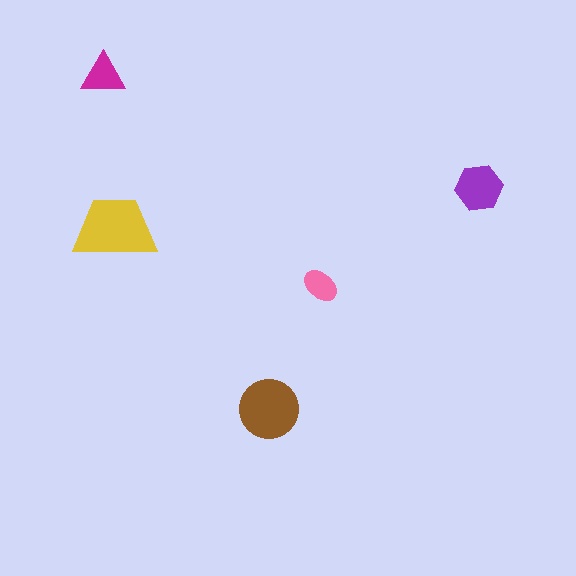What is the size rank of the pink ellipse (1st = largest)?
5th.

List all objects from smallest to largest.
The pink ellipse, the magenta triangle, the purple hexagon, the brown circle, the yellow trapezoid.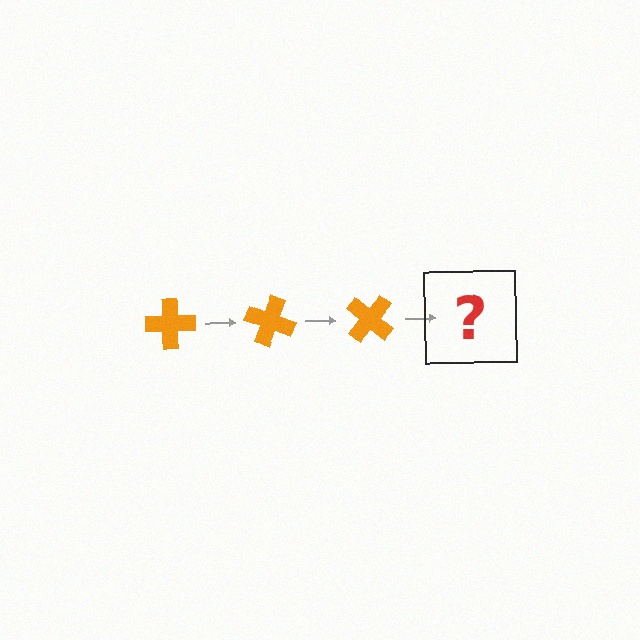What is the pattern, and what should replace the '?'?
The pattern is that the cross rotates 20 degrees each step. The '?' should be an orange cross rotated 60 degrees.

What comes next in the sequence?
The next element should be an orange cross rotated 60 degrees.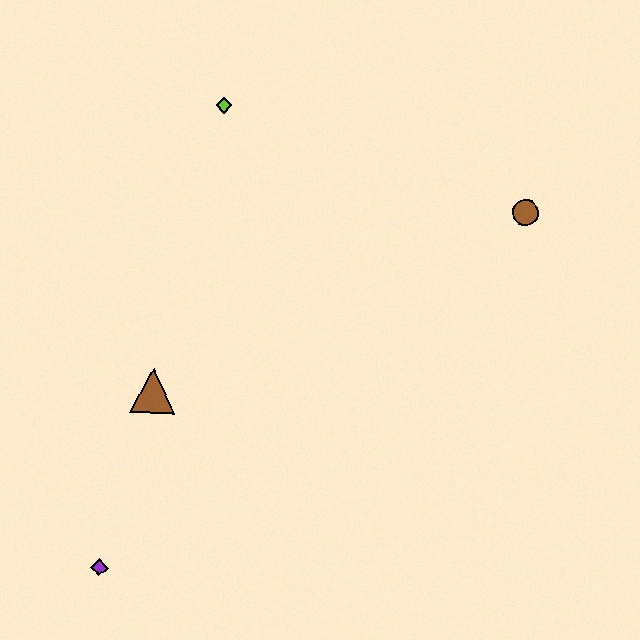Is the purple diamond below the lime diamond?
Yes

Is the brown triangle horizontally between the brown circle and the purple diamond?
Yes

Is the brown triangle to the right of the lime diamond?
No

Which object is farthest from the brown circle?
The purple diamond is farthest from the brown circle.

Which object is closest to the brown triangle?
The purple diamond is closest to the brown triangle.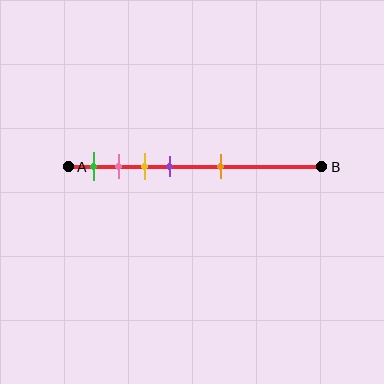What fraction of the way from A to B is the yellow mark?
The yellow mark is approximately 30% (0.3) of the way from A to B.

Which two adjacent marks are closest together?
The pink and yellow marks are the closest adjacent pair.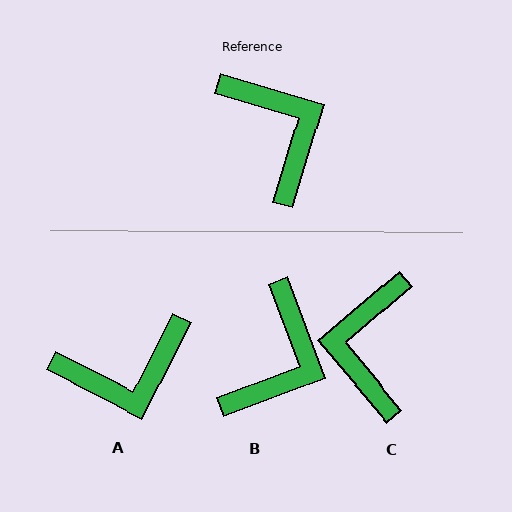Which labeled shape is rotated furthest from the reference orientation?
C, about 147 degrees away.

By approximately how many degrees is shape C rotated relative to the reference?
Approximately 147 degrees counter-clockwise.